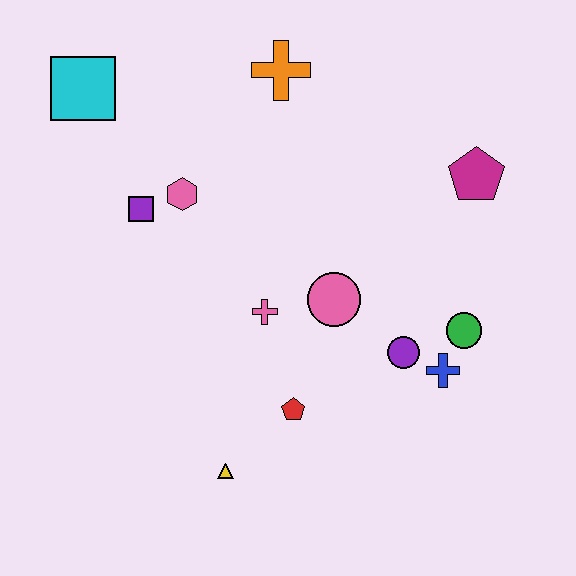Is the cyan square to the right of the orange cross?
No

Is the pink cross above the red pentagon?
Yes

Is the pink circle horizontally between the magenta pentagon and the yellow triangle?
Yes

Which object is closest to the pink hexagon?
The purple square is closest to the pink hexagon.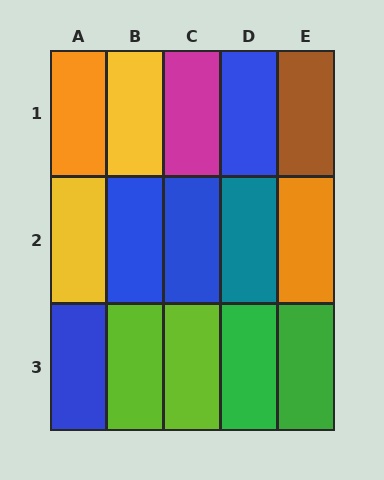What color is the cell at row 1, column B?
Yellow.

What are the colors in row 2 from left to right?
Yellow, blue, blue, teal, orange.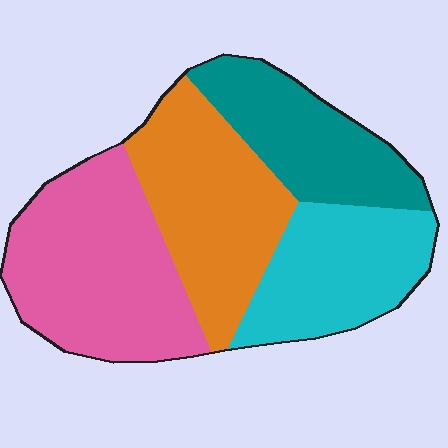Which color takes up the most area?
Pink, at roughly 30%.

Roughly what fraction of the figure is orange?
Orange takes up about one quarter (1/4) of the figure.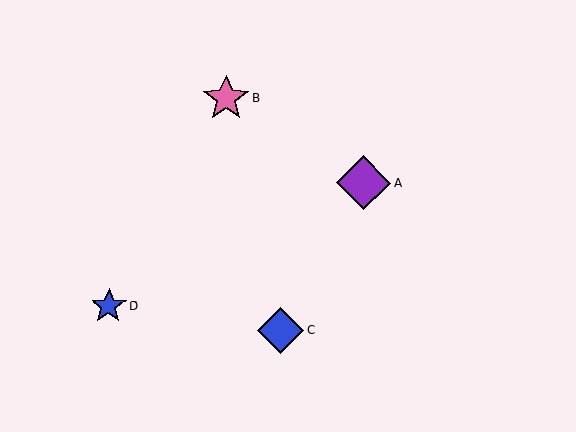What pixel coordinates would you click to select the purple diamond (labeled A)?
Click at (364, 183) to select the purple diamond A.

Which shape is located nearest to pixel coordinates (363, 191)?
The purple diamond (labeled A) at (364, 183) is nearest to that location.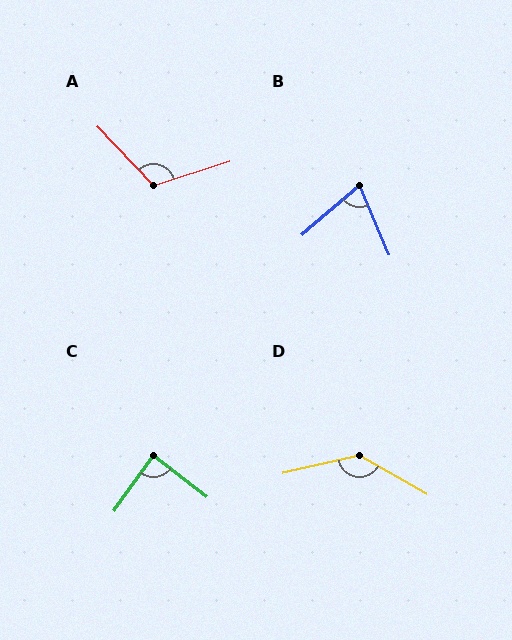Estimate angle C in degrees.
Approximately 88 degrees.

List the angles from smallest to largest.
B (73°), C (88°), A (116°), D (137°).